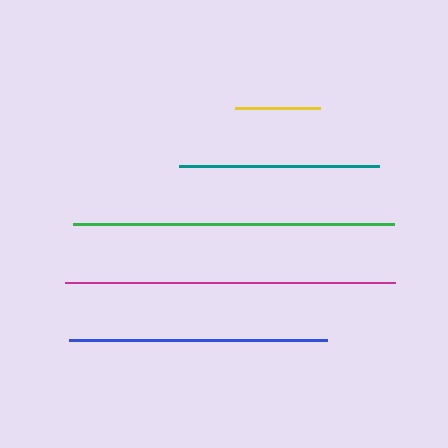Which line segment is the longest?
The magenta line is the longest at approximately 330 pixels.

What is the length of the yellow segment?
The yellow segment is approximately 86 pixels long.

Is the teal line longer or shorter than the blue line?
The blue line is longer than the teal line.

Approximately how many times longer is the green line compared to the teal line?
The green line is approximately 1.6 times the length of the teal line.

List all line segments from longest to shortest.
From longest to shortest: magenta, green, blue, teal, yellow.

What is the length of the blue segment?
The blue segment is approximately 259 pixels long.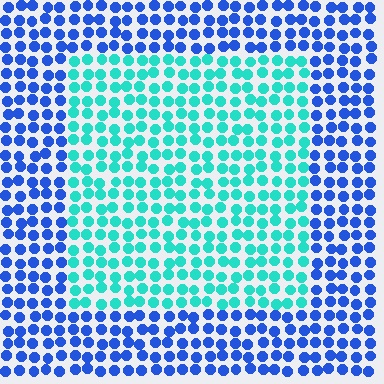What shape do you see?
I see a rectangle.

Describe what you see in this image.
The image is filled with small blue elements in a uniform arrangement. A rectangle-shaped region is visible where the elements are tinted to a slightly different hue, forming a subtle color boundary.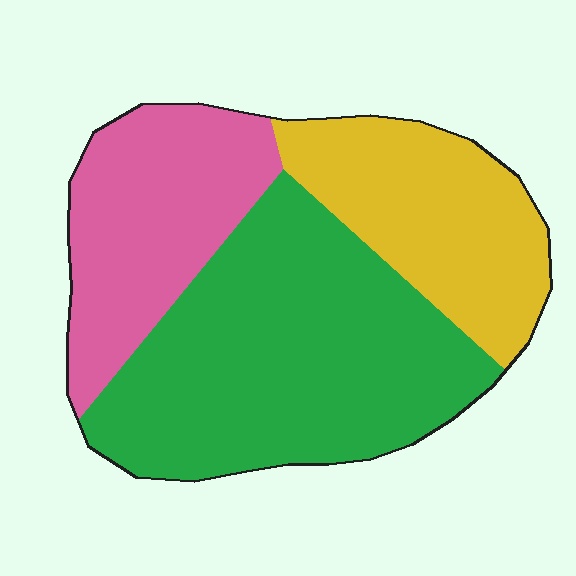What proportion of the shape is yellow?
Yellow covers about 25% of the shape.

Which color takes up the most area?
Green, at roughly 50%.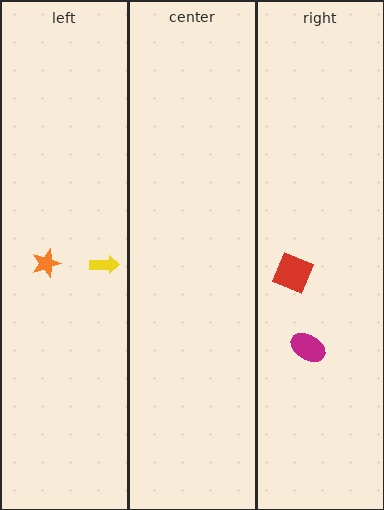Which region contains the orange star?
The left region.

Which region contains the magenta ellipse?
The right region.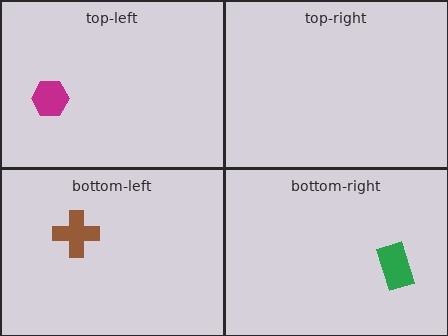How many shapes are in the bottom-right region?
1.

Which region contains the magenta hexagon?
The top-left region.